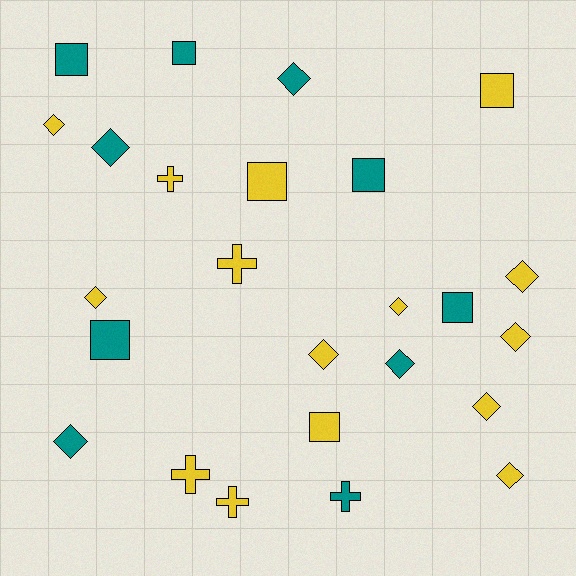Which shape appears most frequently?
Diamond, with 12 objects.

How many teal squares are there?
There are 5 teal squares.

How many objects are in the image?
There are 25 objects.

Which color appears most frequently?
Yellow, with 15 objects.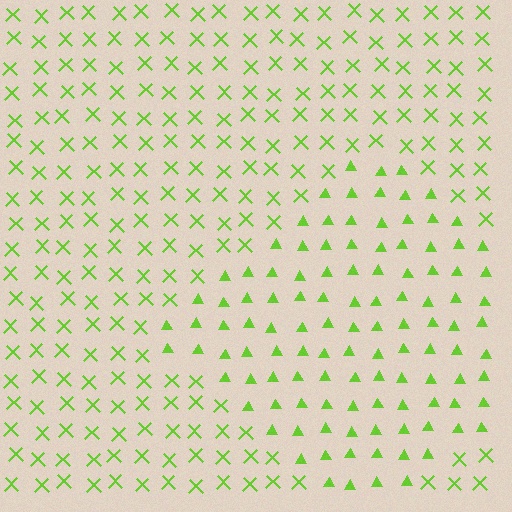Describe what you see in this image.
The image is filled with small lime elements arranged in a uniform grid. A diamond-shaped region contains triangles, while the surrounding area contains X marks. The boundary is defined purely by the change in element shape.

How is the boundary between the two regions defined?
The boundary is defined by a change in element shape: triangles inside vs. X marks outside. All elements share the same color and spacing.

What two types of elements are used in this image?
The image uses triangles inside the diamond region and X marks outside it.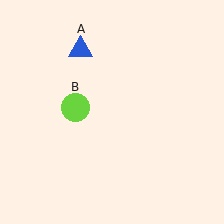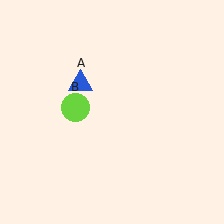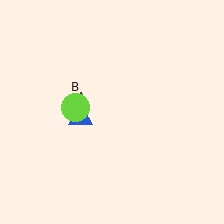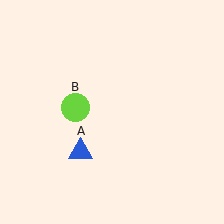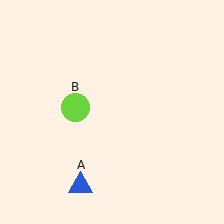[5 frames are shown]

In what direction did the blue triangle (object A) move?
The blue triangle (object A) moved down.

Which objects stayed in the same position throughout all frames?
Lime circle (object B) remained stationary.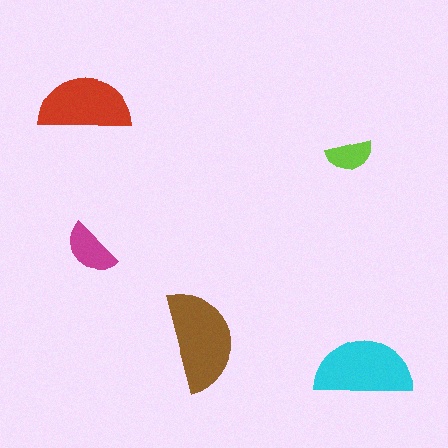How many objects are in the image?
There are 5 objects in the image.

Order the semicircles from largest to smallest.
the brown one, the cyan one, the red one, the magenta one, the lime one.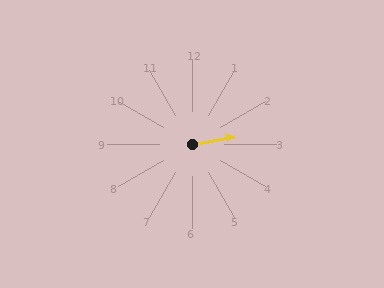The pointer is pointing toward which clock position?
Roughly 3 o'clock.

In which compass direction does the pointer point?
East.